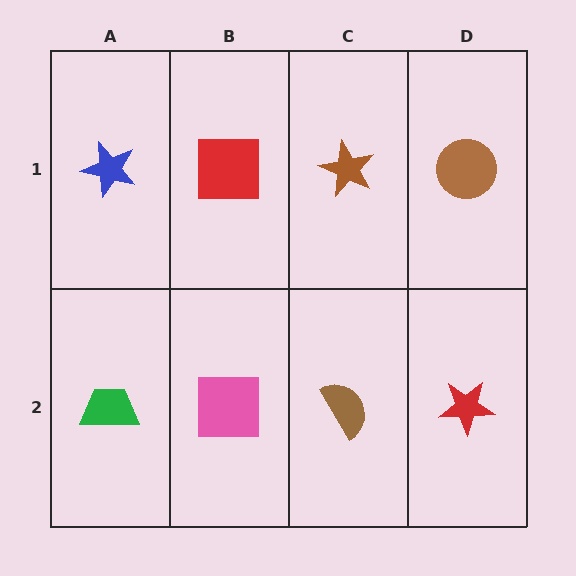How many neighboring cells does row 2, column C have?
3.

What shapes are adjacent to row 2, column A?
A blue star (row 1, column A), a pink square (row 2, column B).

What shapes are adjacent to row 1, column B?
A pink square (row 2, column B), a blue star (row 1, column A), a brown star (row 1, column C).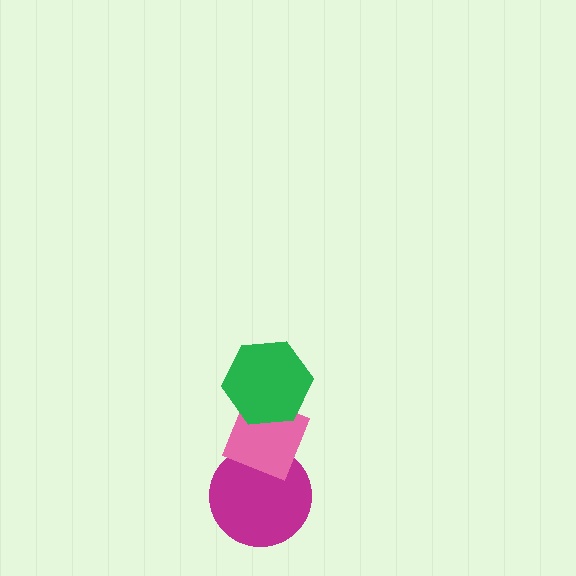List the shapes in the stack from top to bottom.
From top to bottom: the green hexagon, the pink diamond, the magenta circle.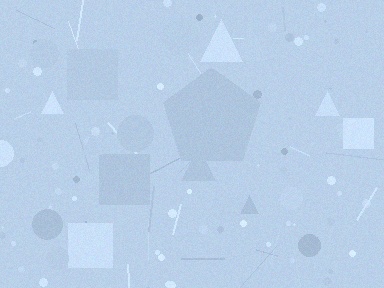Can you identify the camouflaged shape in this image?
The camouflaged shape is a pentagon.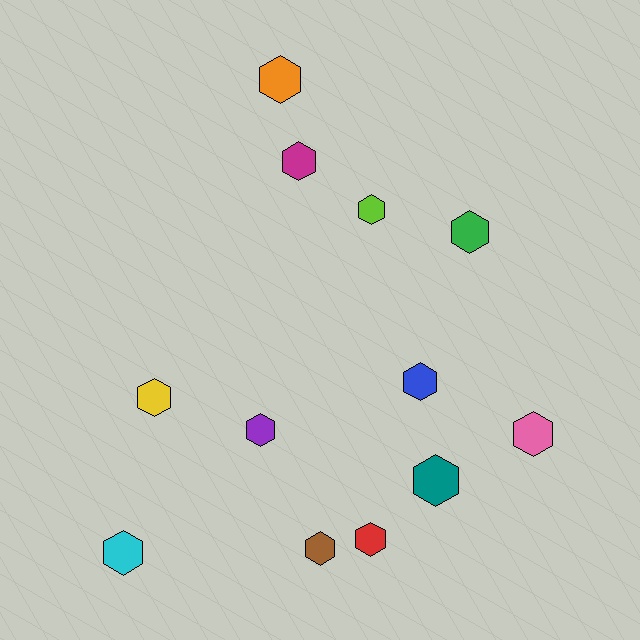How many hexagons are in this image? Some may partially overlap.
There are 12 hexagons.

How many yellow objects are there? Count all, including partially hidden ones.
There is 1 yellow object.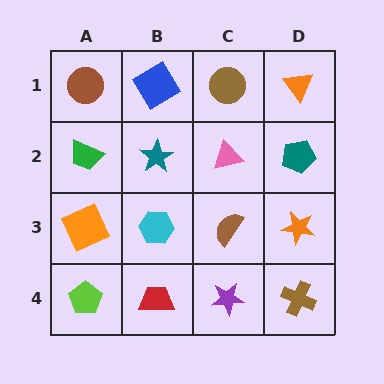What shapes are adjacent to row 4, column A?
An orange square (row 3, column A), a red trapezoid (row 4, column B).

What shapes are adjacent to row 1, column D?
A teal pentagon (row 2, column D), a brown circle (row 1, column C).